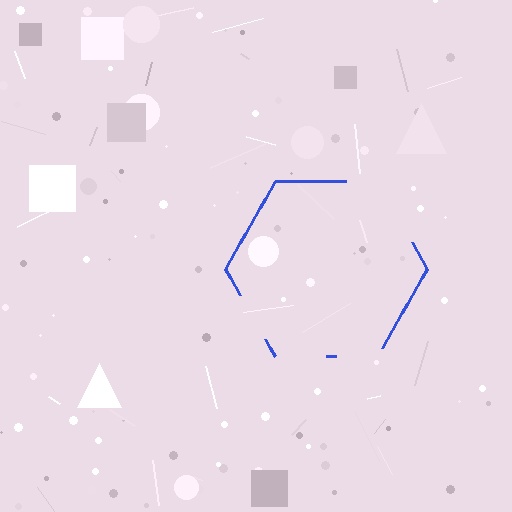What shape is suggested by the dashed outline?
The dashed outline suggests a hexagon.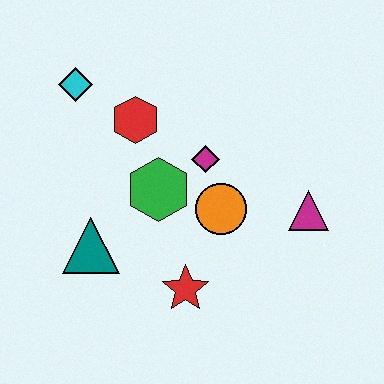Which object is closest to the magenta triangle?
The orange circle is closest to the magenta triangle.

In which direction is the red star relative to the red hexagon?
The red star is below the red hexagon.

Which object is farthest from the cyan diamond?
The magenta triangle is farthest from the cyan diamond.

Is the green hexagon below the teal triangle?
No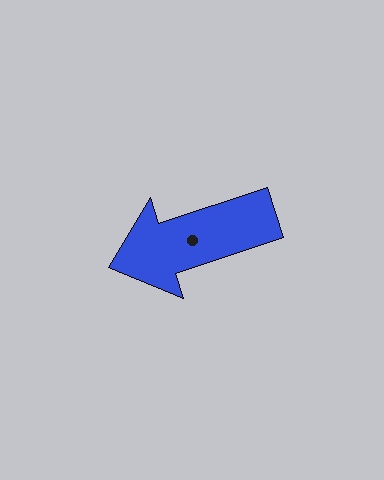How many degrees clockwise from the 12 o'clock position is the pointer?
Approximately 252 degrees.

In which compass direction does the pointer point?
West.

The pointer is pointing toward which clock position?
Roughly 8 o'clock.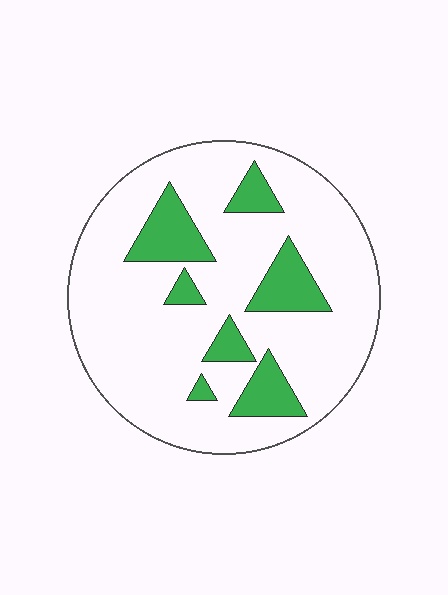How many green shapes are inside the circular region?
7.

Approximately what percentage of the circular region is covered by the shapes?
Approximately 20%.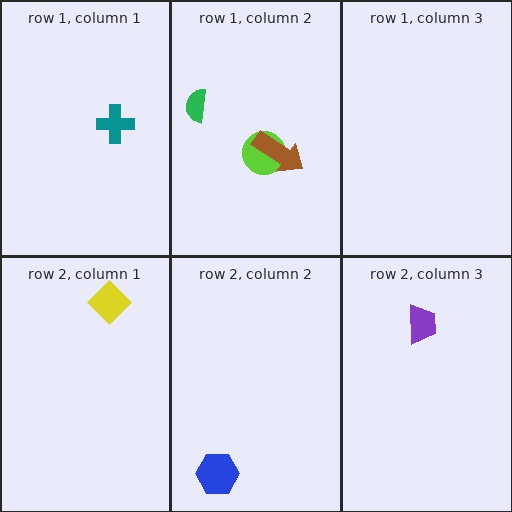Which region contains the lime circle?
The row 1, column 2 region.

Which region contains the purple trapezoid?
The row 2, column 3 region.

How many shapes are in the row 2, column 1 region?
1.